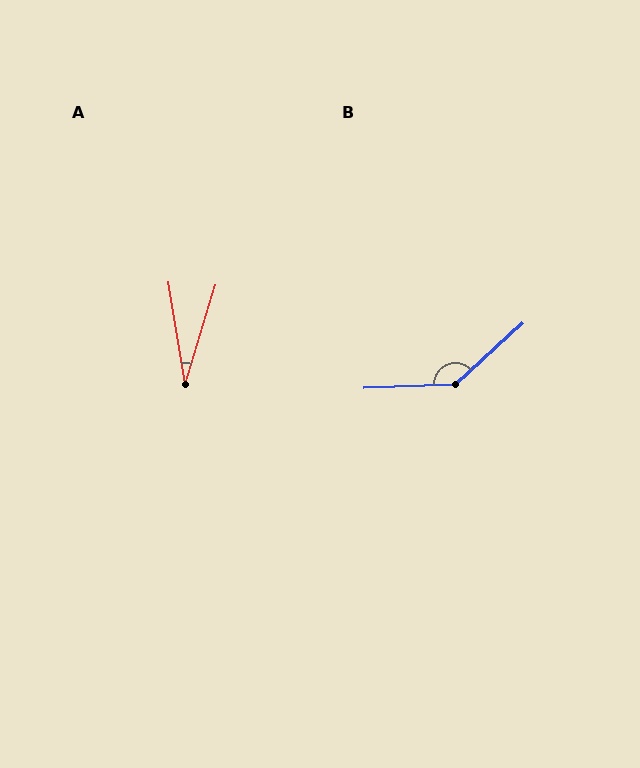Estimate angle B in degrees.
Approximately 140 degrees.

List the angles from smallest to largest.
A (26°), B (140°).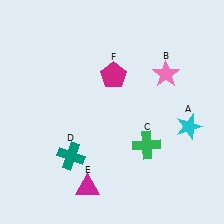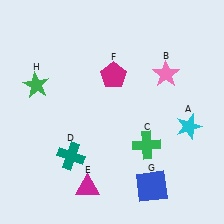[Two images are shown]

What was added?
A blue square (G), a green star (H) were added in Image 2.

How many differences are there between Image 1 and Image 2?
There are 2 differences between the two images.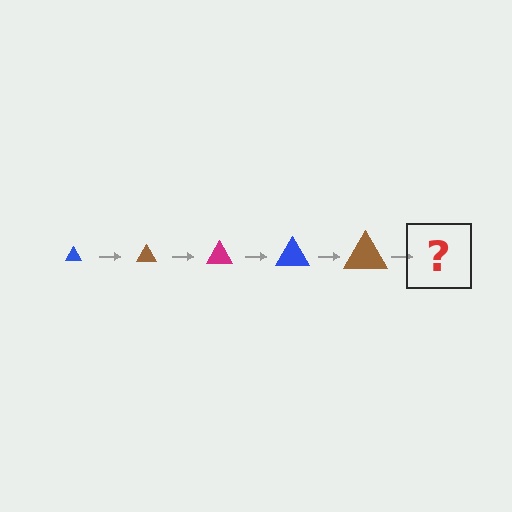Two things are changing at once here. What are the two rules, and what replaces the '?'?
The two rules are that the triangle grows larger each step and the color cycles through blue, brown, and magenta. The '?' should be a magenta triangle, larger than the previous one.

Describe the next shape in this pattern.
It should be a magenta triangle, larger than the previous one.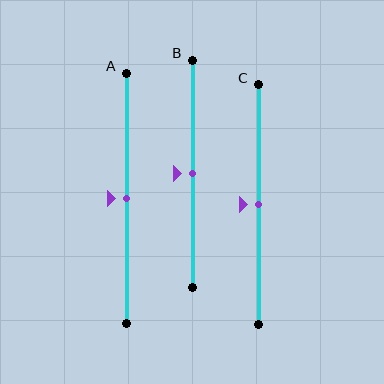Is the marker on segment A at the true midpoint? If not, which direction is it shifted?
Yes, the marker on segment A is at the true midpoint.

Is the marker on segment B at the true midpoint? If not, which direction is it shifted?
Yes, the marker on segment B is at the true midpoint.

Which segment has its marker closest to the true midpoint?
Segment A has its marker closest to the true midpoint.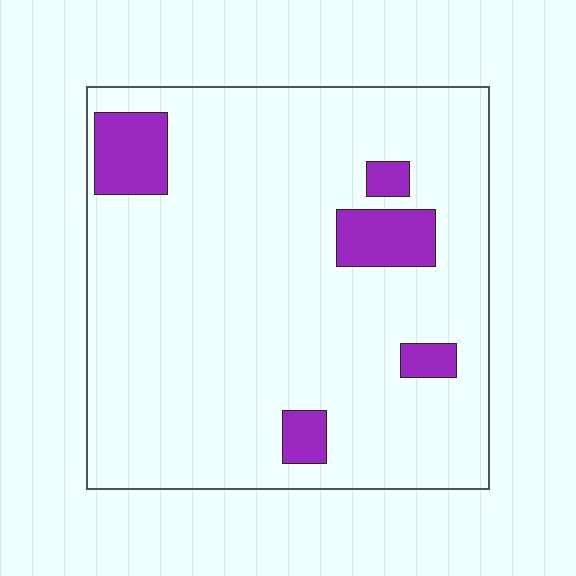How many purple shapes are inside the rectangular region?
5.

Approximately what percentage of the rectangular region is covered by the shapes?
Approximately 10%.